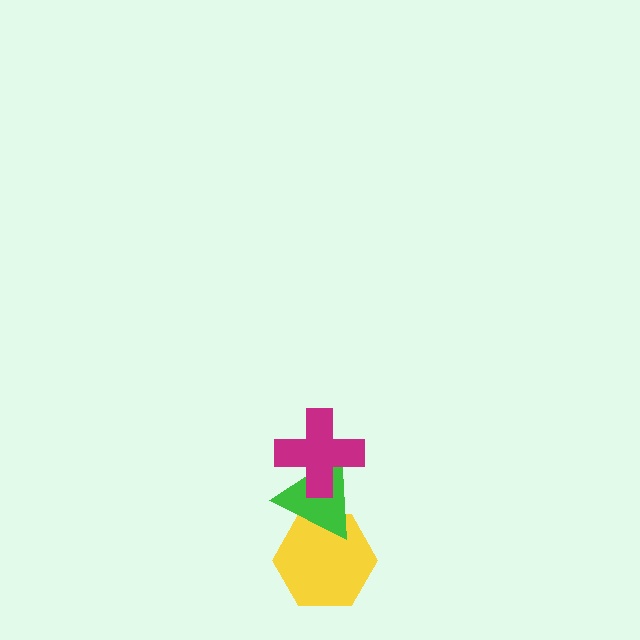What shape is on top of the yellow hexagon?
The green triangle is on top of the yellow hexagon.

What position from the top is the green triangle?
The green triangle is 2nd from the top.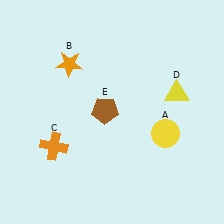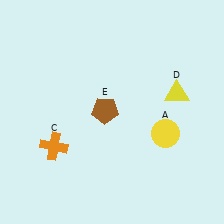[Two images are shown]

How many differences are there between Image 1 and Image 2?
There is 1 difference between the two images.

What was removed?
The orange star (B) was removed in Image 2.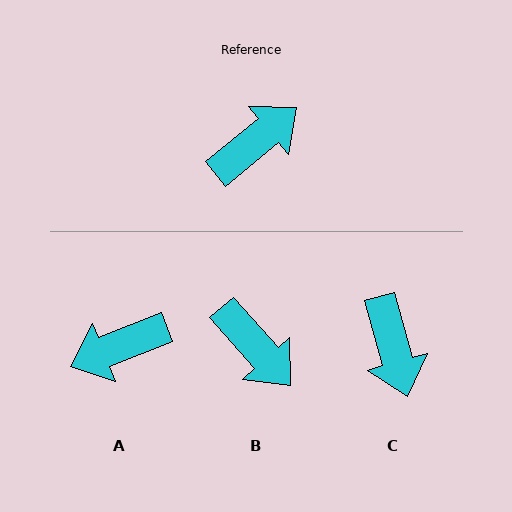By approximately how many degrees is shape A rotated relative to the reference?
Approximately 162 degrees counter-clockwise.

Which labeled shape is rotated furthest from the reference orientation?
A, about 162 degrees away.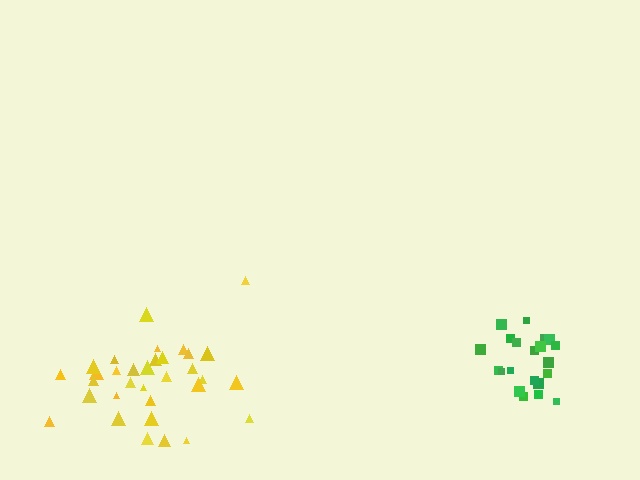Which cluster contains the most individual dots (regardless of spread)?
Yellow (34).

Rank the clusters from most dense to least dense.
green, yellow.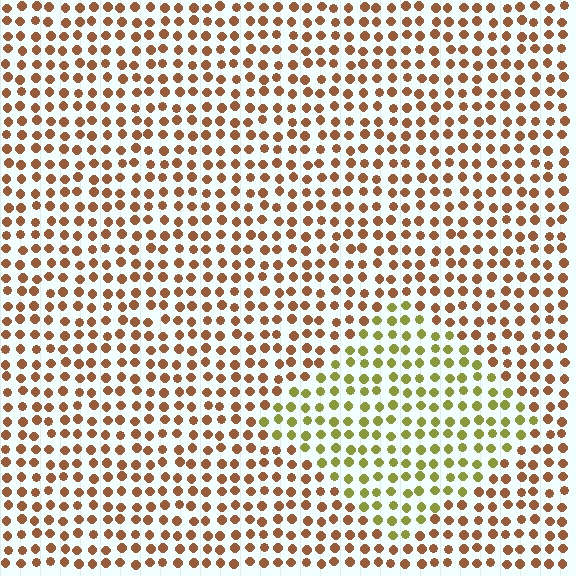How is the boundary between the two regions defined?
The boundary is defined purely by a slight shift in hue (about 48 degrees). Spacing, size, and orientation are identical on both sides.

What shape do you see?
I see a diamond.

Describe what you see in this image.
The image is filled with small brown elements in a uniform arrangement. A diamond-shaped region is visible where the elements are tinted to a slightly different hue, forming a subtle color boundary.